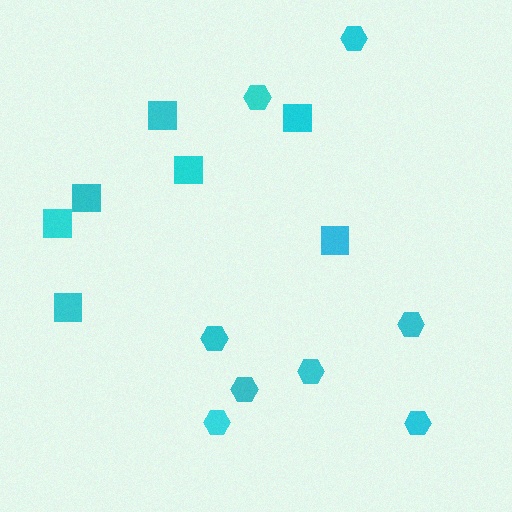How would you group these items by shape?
There are 2 groups: one group of hexagons (8) and one group of squares (7).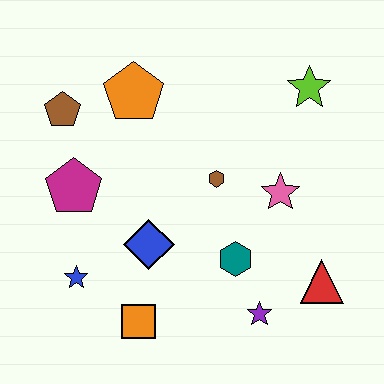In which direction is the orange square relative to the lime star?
The orange square is below the lime star.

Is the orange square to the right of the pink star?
No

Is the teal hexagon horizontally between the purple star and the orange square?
Yes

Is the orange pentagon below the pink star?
No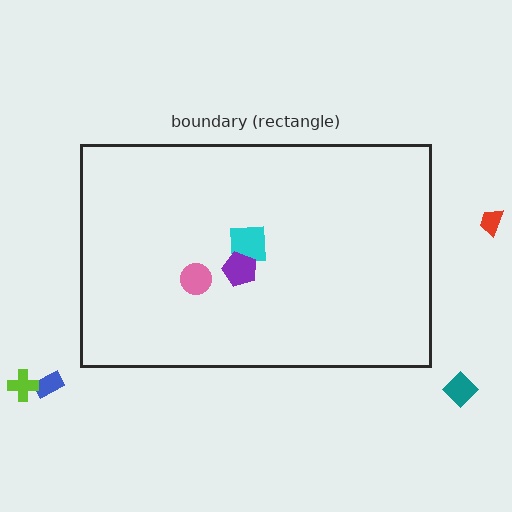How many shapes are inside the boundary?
3 inside, 4 outside.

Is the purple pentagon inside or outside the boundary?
Inside.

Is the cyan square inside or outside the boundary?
Inside.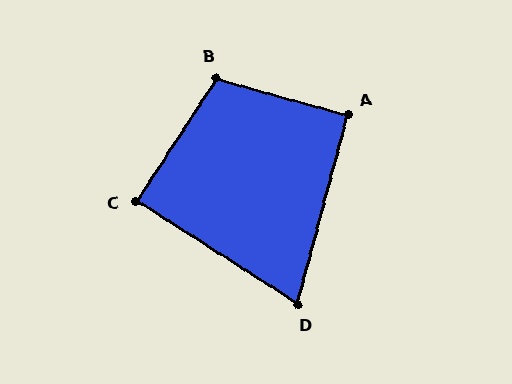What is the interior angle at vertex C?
Approximately 89 degrees (approximately right).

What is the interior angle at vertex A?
Approximately 91 degrees (approximately right).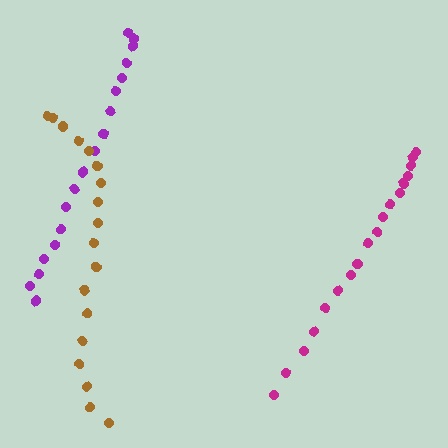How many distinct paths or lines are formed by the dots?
There are 3 distinct paths.